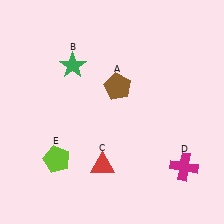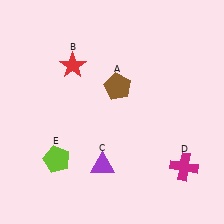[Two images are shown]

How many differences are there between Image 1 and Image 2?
There are 2 differences between the two images.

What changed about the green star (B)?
In Image 1, B is green. In Image 2, it changed to red.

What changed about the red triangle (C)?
In Image 1, C is red. In Image 2, it changed to purple.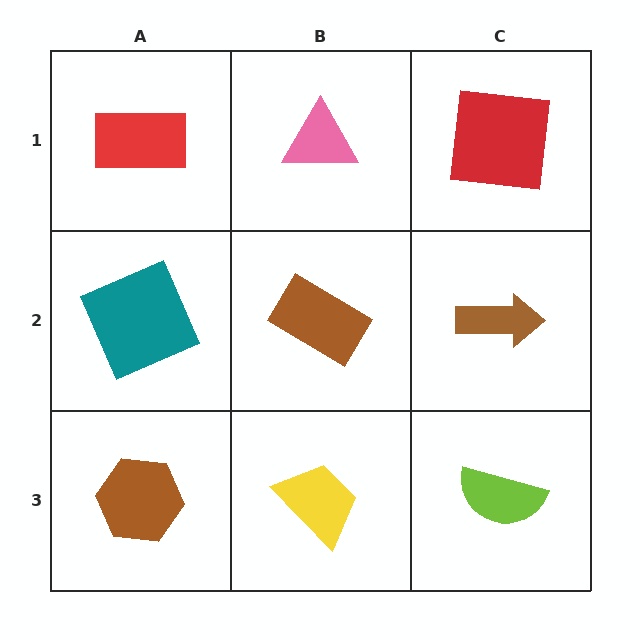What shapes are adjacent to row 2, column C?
A red square (row 1, column C), a lime semicircle (row 3, column C), a brown rectangle (row 2, column B).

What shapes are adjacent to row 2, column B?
A pink triangle (row 1, column B), a yellow trapezoid (row 3, column B), a teal square (row 2, column A), a brown arrow (row 2, column C).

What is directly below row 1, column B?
A brown rectangle.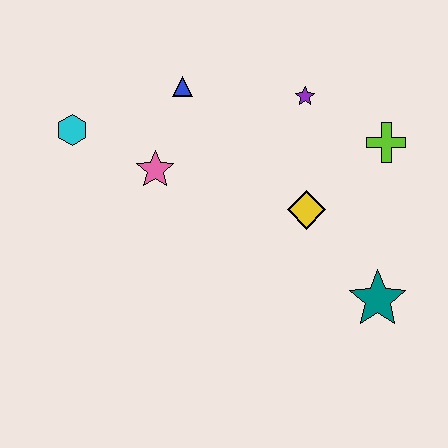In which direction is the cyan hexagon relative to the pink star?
The cyan hexagon is to the left of the pink star.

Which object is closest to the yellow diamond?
The lime cross is closest to the yellow diamond.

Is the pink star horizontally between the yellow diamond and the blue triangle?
No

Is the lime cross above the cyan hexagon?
No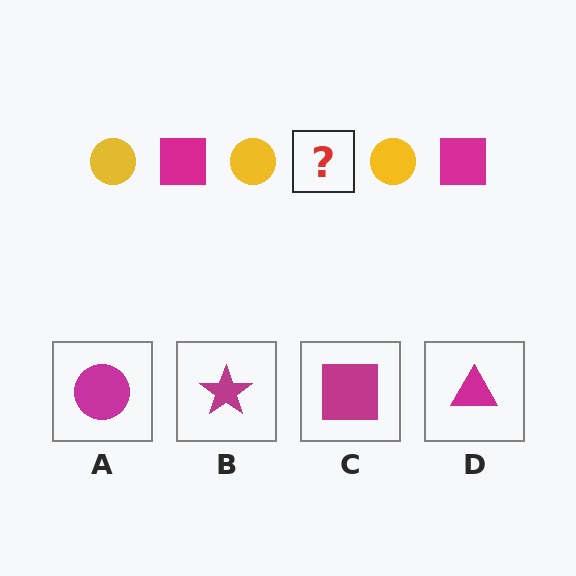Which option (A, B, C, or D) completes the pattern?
C.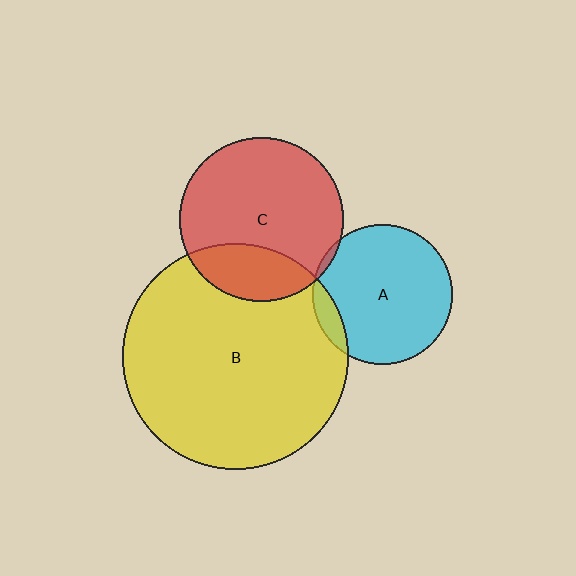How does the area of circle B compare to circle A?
Approximately 2.6 times.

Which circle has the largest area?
Circle B (yellow).